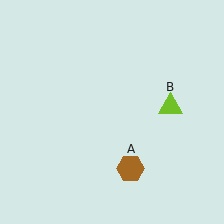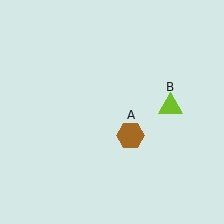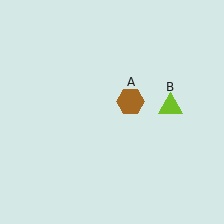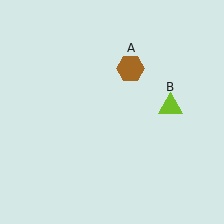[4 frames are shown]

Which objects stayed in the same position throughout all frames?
Lime triangle (object B) remained stationary.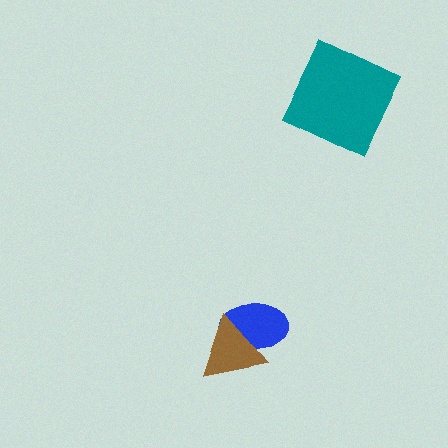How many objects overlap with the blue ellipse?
1 object overlaps with the blue ellipse.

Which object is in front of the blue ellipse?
The brown triangle is in front of the blue ellipse.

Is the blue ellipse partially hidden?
Yes, it is partially covered by another shape.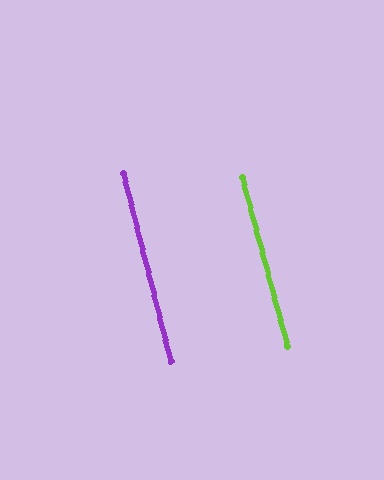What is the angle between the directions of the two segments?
Approximately 1 degree.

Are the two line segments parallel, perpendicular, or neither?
Parallel — their directions differ by only 1.1°.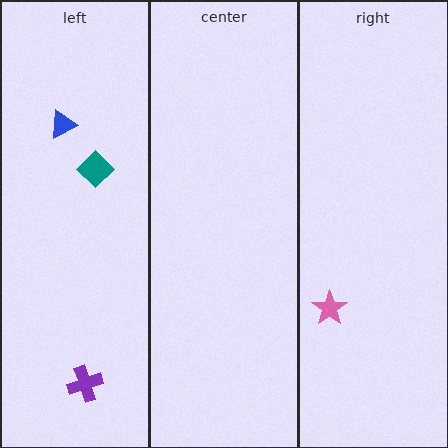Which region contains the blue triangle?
The left region.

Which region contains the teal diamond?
The left region.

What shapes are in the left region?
The purple cross, the teal diamond, the blue triangle.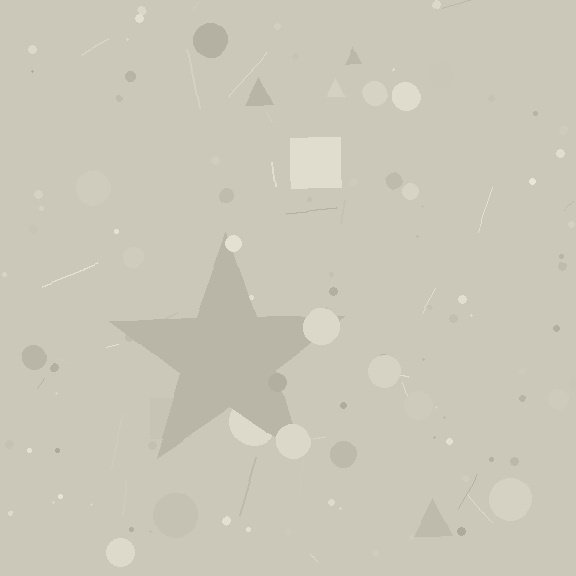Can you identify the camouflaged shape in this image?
The camouflaged shape is a star.